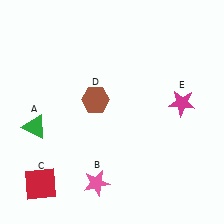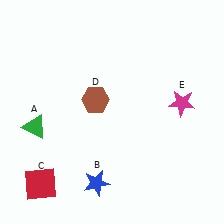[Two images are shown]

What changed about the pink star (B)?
In Image 1, B is pink. In Image 2, it changed to blue.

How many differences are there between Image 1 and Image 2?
There is 1 difference between the two images.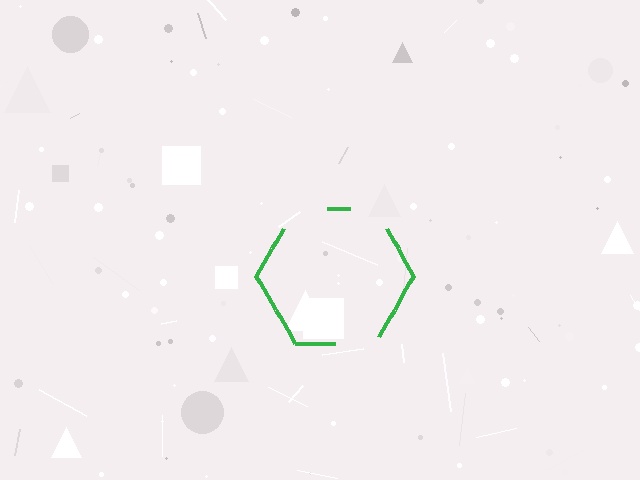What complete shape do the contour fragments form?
The contour fragments form a hexagon.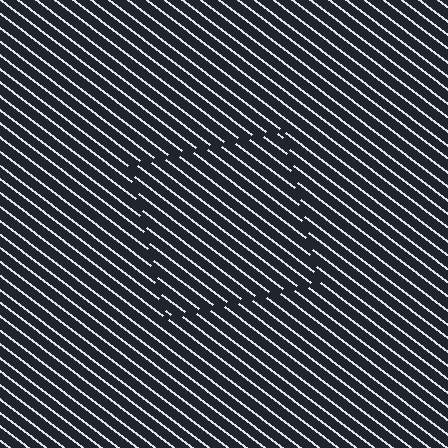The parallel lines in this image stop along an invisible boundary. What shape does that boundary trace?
An illusory square. The interior of the shape contains the same grating, shifted by half a period — the contour is defined by the phase discontinuity where line-ends from the inner and outer gratings abut.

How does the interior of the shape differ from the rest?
The interior of the shape contains the same grating, shifted by half a period — the contour is defined by the phase discontinuity where line-ends from the inner and outer gratings abut.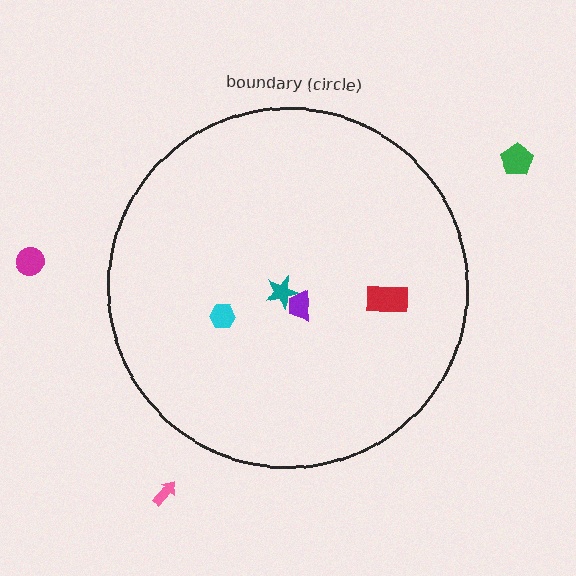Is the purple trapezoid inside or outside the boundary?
Inside.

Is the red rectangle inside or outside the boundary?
Inside.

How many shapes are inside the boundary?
4 inside, 3 outside.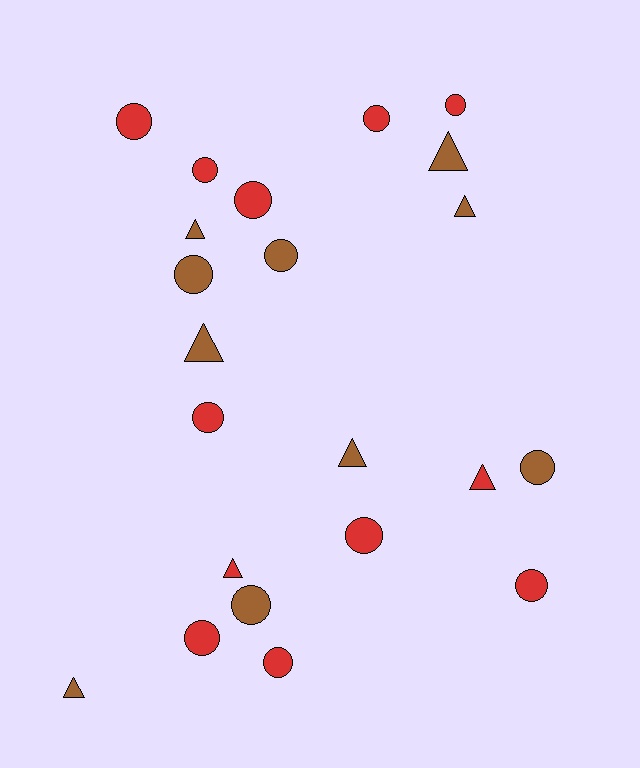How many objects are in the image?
There are 22 objects.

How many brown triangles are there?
There are 6 brown triangles.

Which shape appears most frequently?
Circle, with 14 objects.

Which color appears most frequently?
Red, with 12 objects.